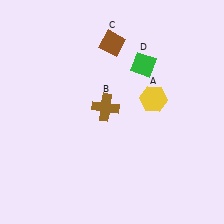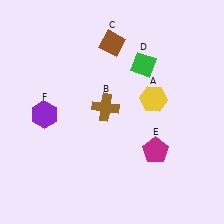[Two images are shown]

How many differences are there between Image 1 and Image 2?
There are 2 differences between the two images.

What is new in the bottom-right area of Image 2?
A magenta pentagon (E) was added in the bottom-right area of Image 2.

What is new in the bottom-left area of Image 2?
A purple hexagon (F) was added in the bottom-left area of Image 2.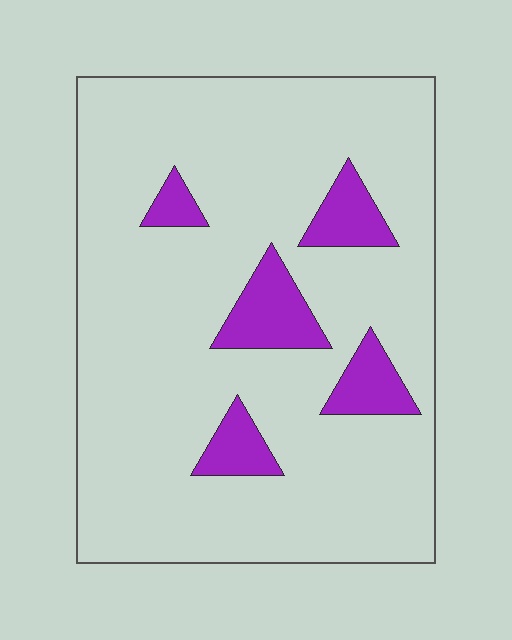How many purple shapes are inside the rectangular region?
5.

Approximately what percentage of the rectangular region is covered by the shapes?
Approximately 15%.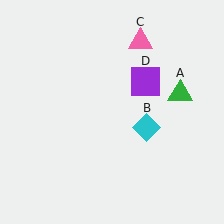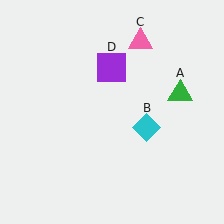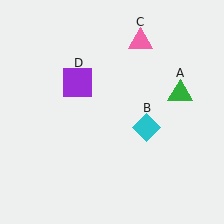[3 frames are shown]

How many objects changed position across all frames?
1 object changed position: purple square (object D).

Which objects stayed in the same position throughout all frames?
Green triangle (object A) and cyan diamond (object B) and pink triangle (object C) remained stationary.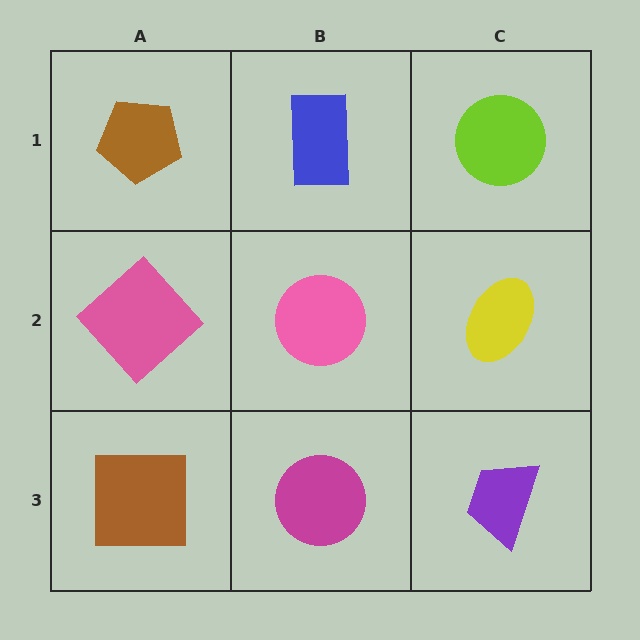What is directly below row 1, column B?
A pink circle.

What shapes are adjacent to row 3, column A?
A pink diamond (row 2, column A), a magenta circle (row 3, column B).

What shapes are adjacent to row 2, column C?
A lime circle (row 1, column C), a purple trapezoid (row 3, column C), a pink circle (row 2, column B).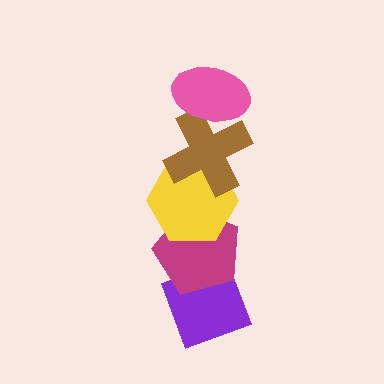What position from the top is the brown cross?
The brown cross is 2nd from the top.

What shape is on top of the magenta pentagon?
The yellow hexagon is on top of the magenta pentagon.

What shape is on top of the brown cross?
The pink ellipse is on top of the brown cross.